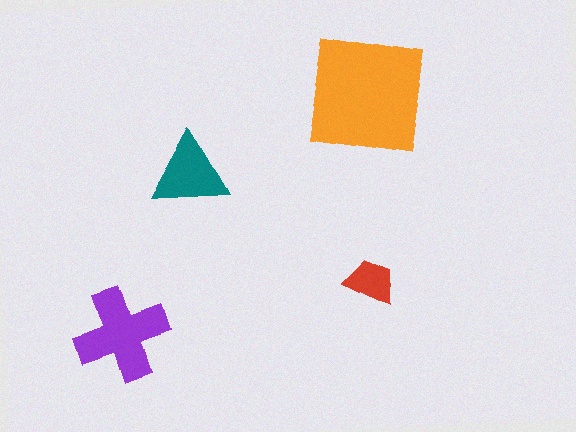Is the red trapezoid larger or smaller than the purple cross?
Smaller.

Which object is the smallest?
The red trapezoid.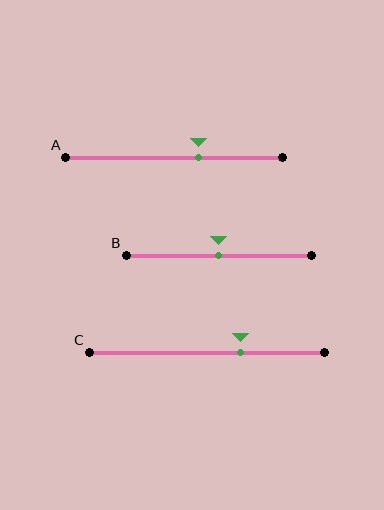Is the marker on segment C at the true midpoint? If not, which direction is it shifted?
No, the marker on segment C is shifted to the right by about 14% of the segment length.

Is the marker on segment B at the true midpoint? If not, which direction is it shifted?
Yes, the marker on segment B is at the true midpoint.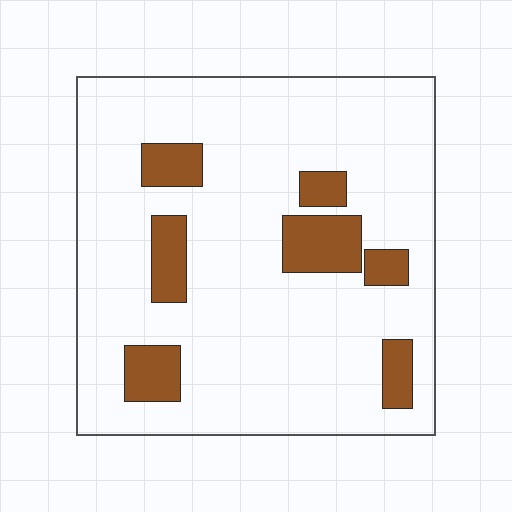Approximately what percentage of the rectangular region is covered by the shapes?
Approximately 15%.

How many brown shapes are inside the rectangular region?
7.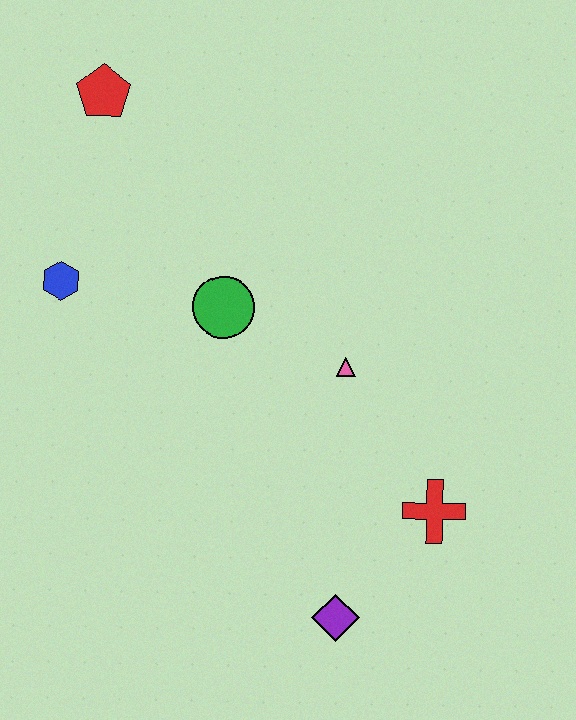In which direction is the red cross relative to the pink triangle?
The red cross is below the pink triangle.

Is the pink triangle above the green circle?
No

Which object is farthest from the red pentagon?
The purple diamond is farthest from the red pentagon.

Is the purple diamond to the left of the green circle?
No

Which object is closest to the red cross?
The purple diamond is closest to the red cross.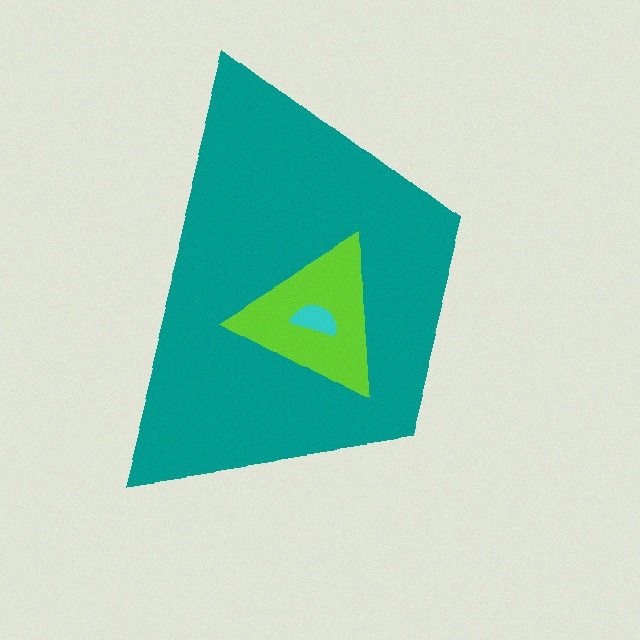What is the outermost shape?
The teal trapezoid.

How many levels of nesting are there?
3.